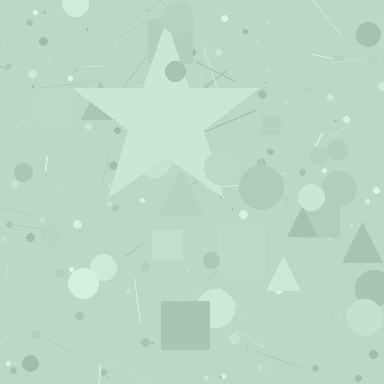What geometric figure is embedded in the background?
A star is embedded in the background.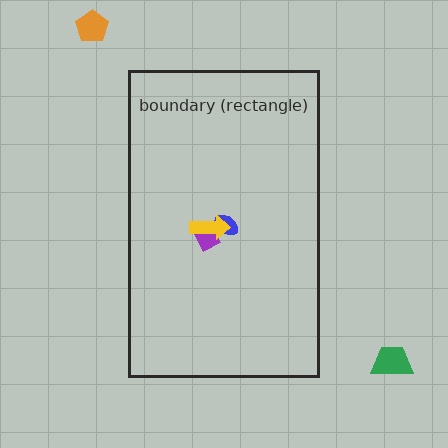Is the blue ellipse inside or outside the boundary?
Inside.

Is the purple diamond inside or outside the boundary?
Inside.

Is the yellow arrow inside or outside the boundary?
Inside.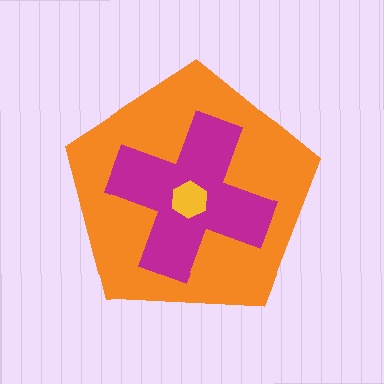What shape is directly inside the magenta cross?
The yellow hexagon.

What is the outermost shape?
The orange pentagon.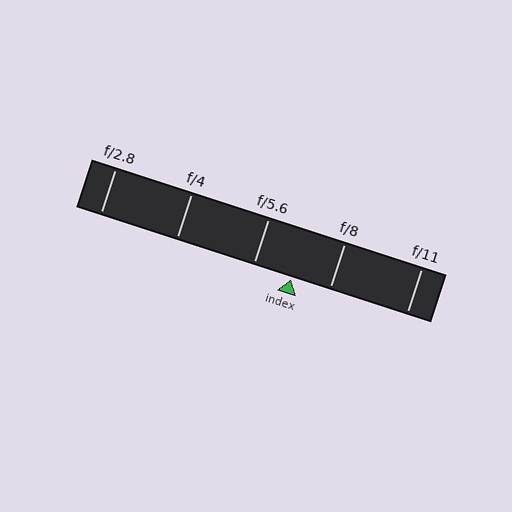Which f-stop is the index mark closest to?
The index mark is closest to f/5.6.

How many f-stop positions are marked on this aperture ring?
There are 5 f-stop positions marked.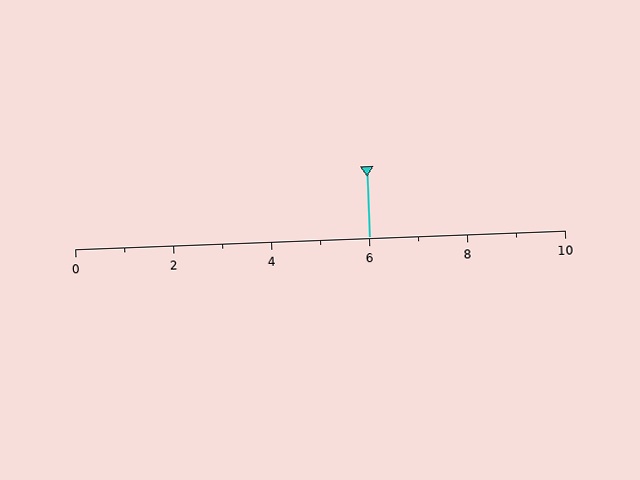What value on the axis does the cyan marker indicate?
The marker indicates approximately 6.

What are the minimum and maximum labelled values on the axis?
The axis runs from 0 to 10.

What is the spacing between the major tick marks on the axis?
The major ticks are spaced 2 apart.